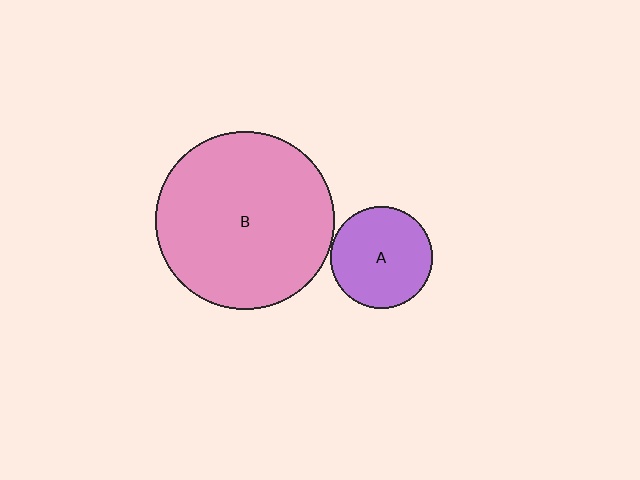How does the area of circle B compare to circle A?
Approximately 3.1 times.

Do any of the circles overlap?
No, none of the circles overlap.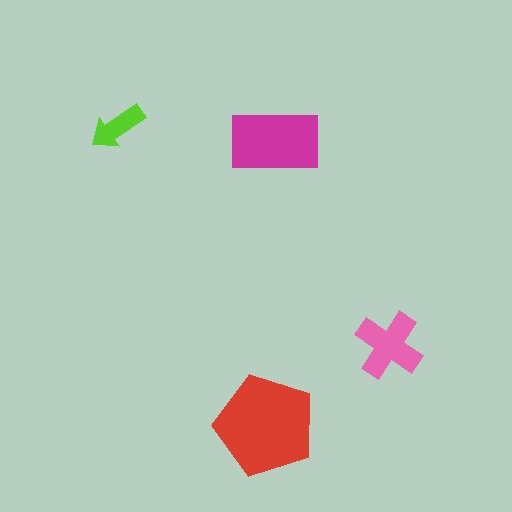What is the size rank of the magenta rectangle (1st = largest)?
2nd.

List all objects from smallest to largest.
The lime arrow, the pink cross, the magenta rectangle, the red pentagon.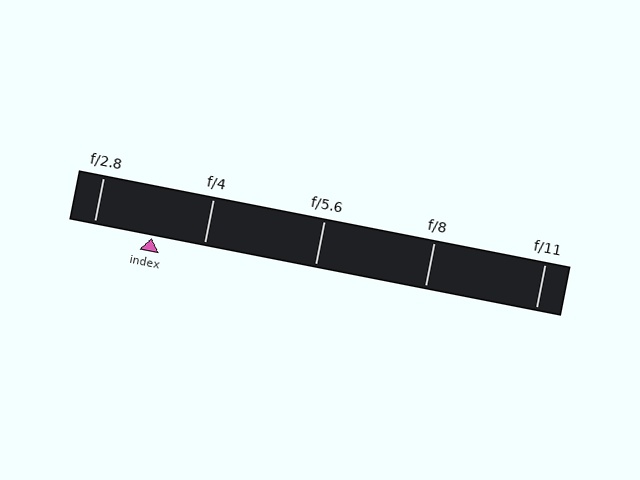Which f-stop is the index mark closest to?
The index mark is closest to f/4.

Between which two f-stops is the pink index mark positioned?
The index mark is between f/2.8 and f/4.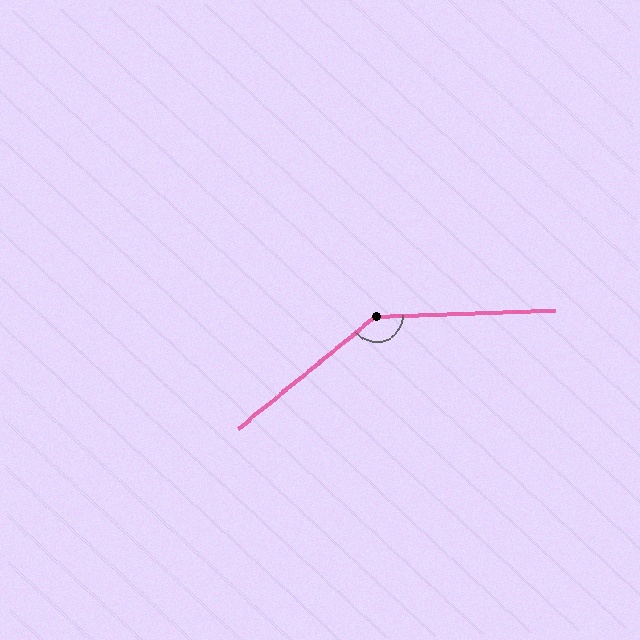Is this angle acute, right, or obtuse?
It is obtuse.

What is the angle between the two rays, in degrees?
Approximately 143 degrees.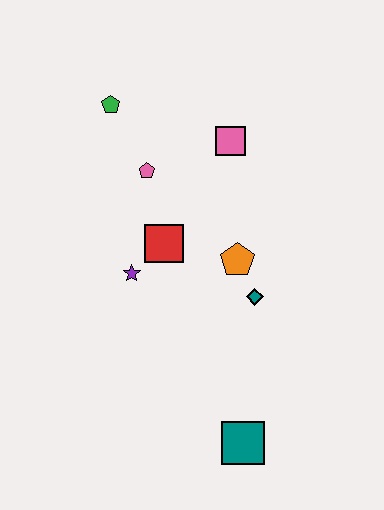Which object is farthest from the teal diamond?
The green pentagon is farthest from the teal diamond.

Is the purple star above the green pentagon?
No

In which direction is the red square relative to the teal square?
The red square is above the teal square.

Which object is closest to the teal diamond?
The orange pentagon is closest to the teal diamond.